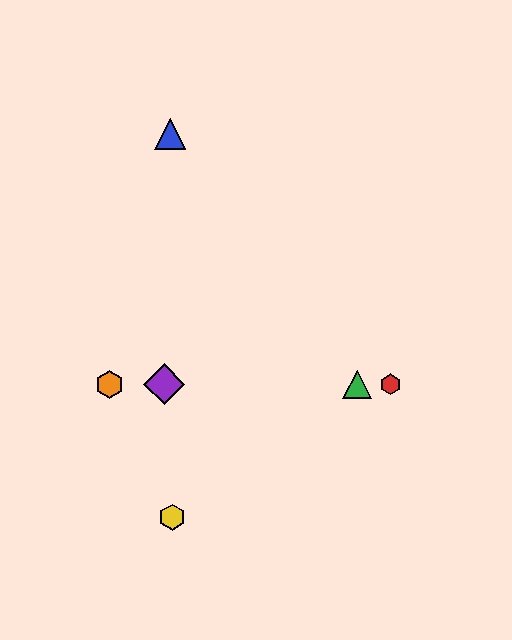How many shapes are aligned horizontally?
4 shapes (the red hexagon, the green triangle, the purple diamond, the orange hexagon) are aligned horizontally.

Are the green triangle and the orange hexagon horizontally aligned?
Yes, both are at y≈384.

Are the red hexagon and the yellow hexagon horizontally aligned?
No, the red hexagon is at y≈384 and the yellow hexagon is at y≈517.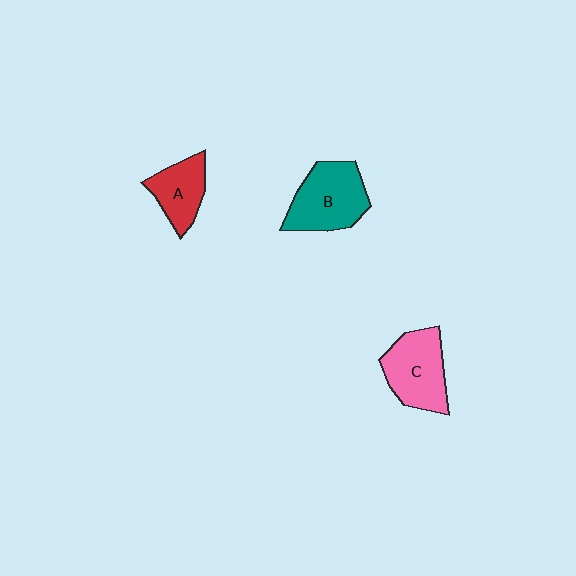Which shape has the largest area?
Shape B (teal).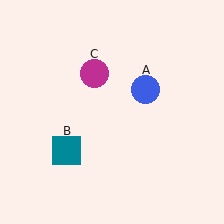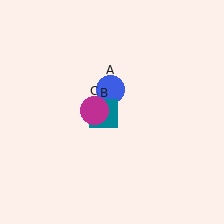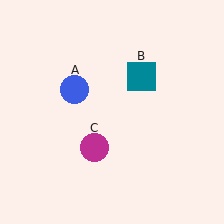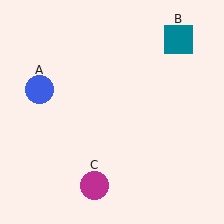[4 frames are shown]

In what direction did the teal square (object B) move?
The teal square (object B) moved up and to the right.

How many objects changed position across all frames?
3 objects changed position: blue circle (object A), teal square (object B), magenta circle (object C).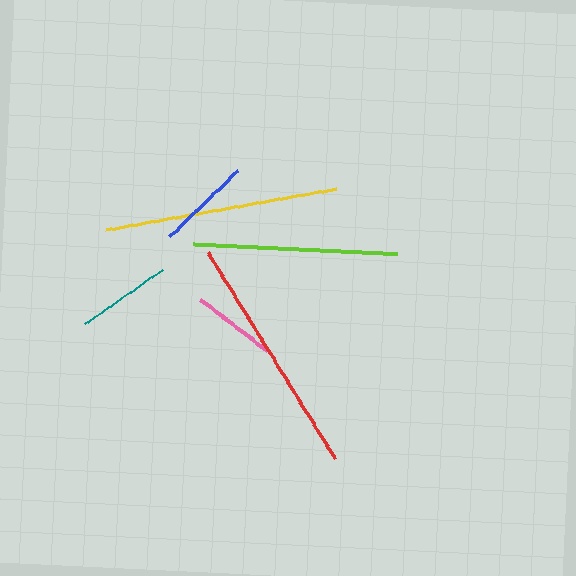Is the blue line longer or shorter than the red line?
The red line is longer than the blue line.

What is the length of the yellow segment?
The yellow segment is approximately 234 pixels long.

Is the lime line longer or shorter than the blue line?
The lime line is longer than the blue line.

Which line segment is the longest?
The red line is the longest at approximately 242 pixels.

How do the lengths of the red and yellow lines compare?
The red and yellow lines are approximately the same length.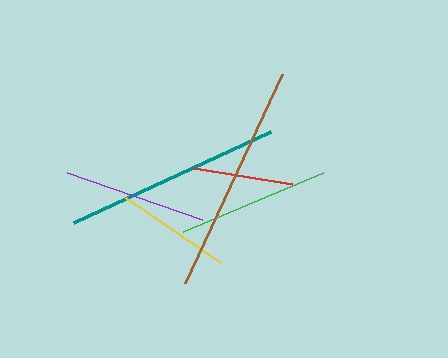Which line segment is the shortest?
The red line is the shortest at approximately 99 pixels.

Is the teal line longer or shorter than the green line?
The teal line is longer than the green line.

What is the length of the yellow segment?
The yellow segment is approximately 115 pixels long.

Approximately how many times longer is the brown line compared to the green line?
The brown line is approximately 1.5 times the length of the green line.